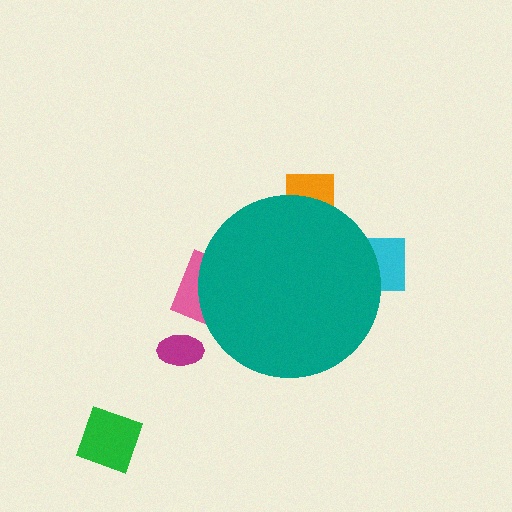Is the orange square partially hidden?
Yes, the orange square is partially hidden behind the teal circle.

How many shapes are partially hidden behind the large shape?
3 shapes are partially hidden.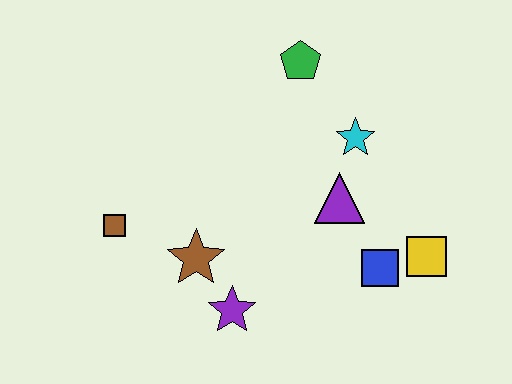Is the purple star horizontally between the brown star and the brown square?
No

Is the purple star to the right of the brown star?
Yes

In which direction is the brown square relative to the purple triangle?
The brown square is to the left of the purple triangle.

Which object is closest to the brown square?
The brown star is closest to the brown square.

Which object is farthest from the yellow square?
The brown square is farthest from the yellow square.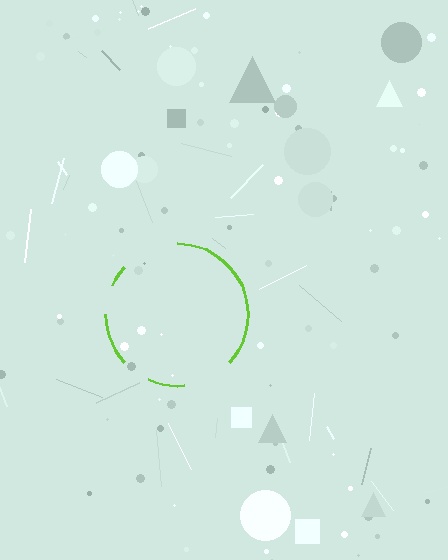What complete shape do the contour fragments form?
The contour fragments form a circle.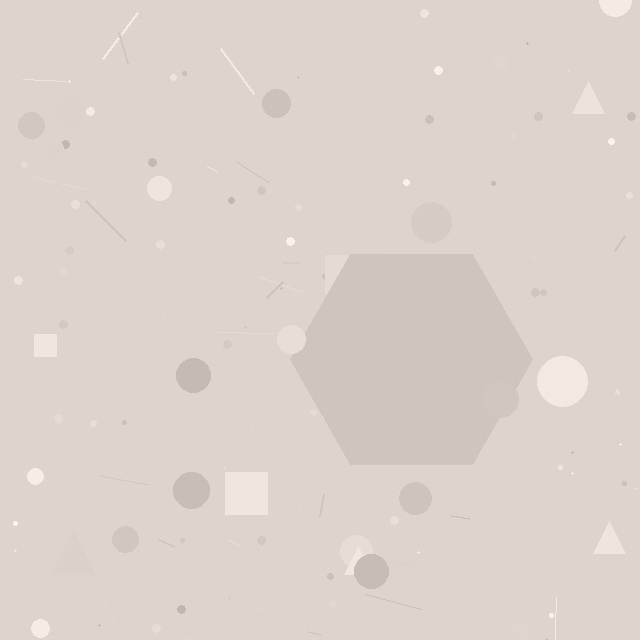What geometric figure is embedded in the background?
A hexagon is embedded in the background.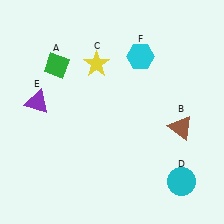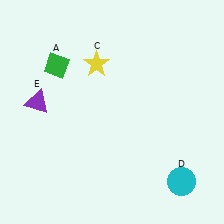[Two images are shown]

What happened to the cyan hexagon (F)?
The cyan hexagon (F) was removed in Image 2. It was in the top-right area of Image 1.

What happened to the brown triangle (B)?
The brown triangle (B) was removed in Image 2. It was in the bottom-right area of Image 1.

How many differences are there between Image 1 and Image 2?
There are 2 differences between the two images.